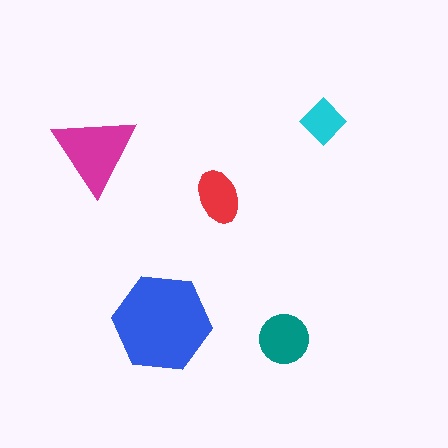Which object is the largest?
The blue hexagon.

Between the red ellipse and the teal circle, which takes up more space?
The teal circle.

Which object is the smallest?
The cyan diamond.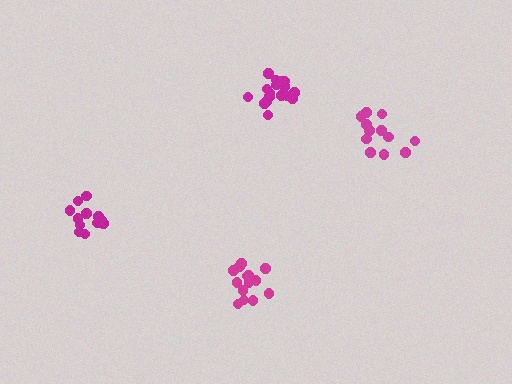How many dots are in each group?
Group 1: 13 dots, Group 2: 14 dots, Group 3: 18 dots, Group 4: 12 dots (57 total).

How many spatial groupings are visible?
There are 4 spatial groupings.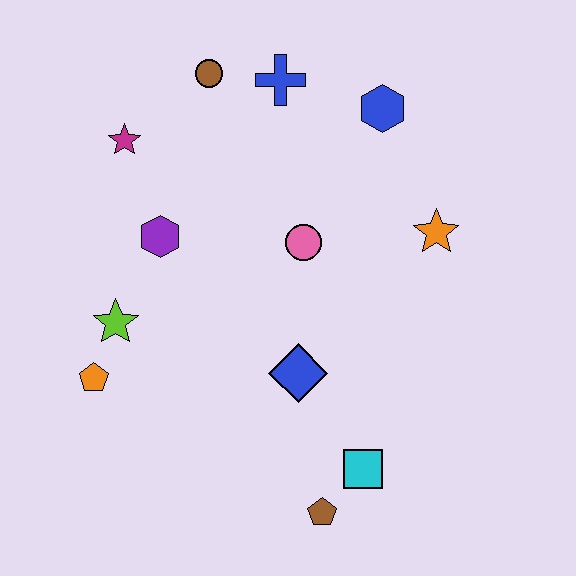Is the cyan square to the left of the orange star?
Yes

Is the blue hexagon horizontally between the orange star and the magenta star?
Yes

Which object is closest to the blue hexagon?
The blue cross is closest to the blue hexagon.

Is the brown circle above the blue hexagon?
Yes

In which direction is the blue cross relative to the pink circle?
The blue cross is above the pink circle.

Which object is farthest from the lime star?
The blue hexagon is farthest from the lime star.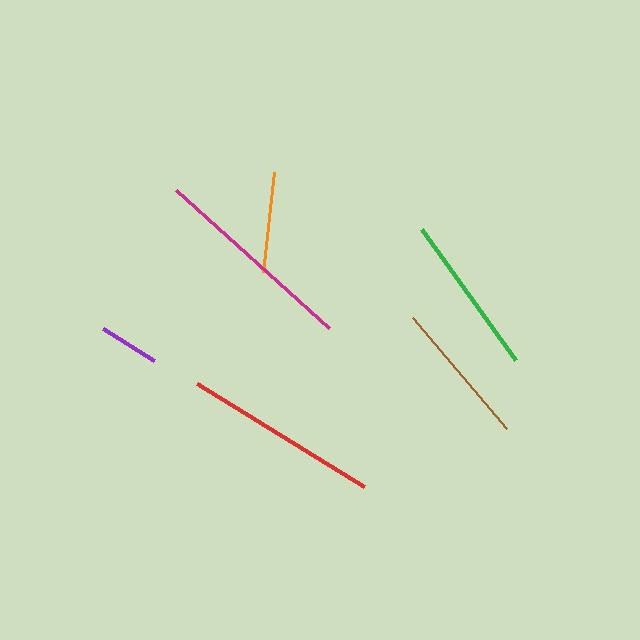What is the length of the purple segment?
The purple segment is approximately 60 pixels long.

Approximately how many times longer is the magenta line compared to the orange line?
The magenta line is approximately 2.0 times the length of the orange line.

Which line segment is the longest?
The magenta line is the longest at approximately 206 pixels.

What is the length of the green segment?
The green segment is approximately 161 pixels long.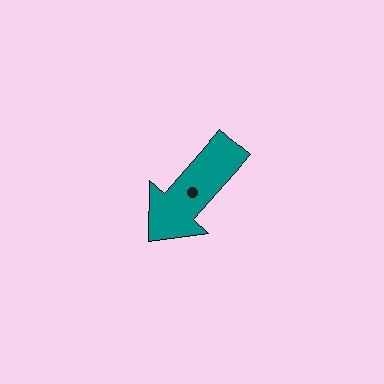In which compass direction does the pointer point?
Southwest.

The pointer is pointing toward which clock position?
Roughly 7 o'clock.